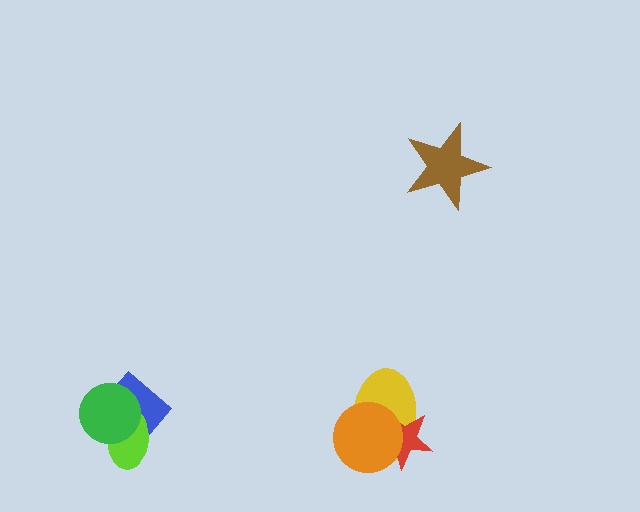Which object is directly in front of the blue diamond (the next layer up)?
The lime ellipse is directly in front of the blue diamond.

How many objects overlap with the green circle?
2 objects overlap with the green circle.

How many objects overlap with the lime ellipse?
2 objects overlap with the lime ellipse.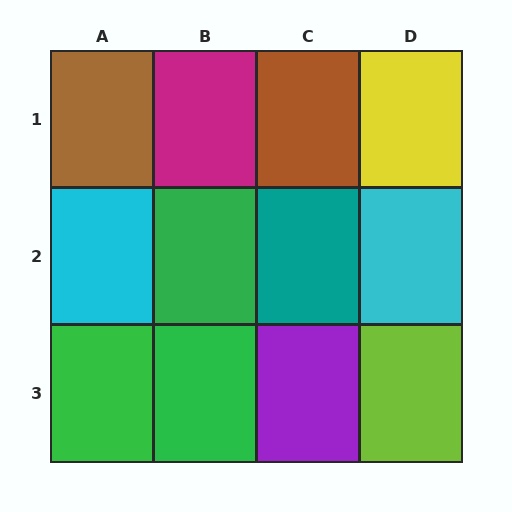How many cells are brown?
2 cells are brown.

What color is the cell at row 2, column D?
Cyan.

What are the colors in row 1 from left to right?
Brown, magenta, brown, yellow.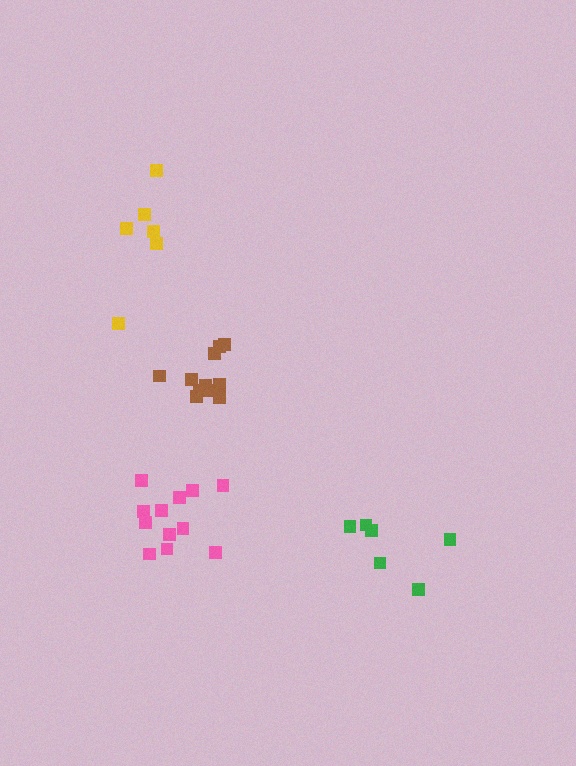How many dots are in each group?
Group 1: 11 dots, Group 2: 6 dots, Group 3: 12 dots, Group 4: 6 dots (35 total).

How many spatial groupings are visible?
There are 4 spatial groupings.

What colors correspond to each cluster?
The clusters are colored: brown, green, pink, yellow.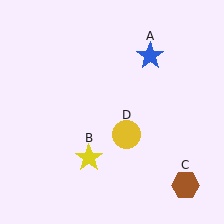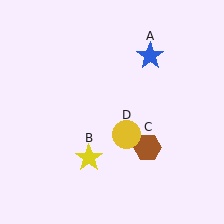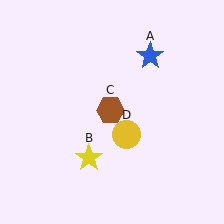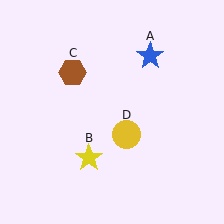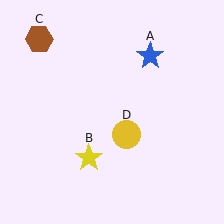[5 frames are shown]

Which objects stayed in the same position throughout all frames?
Blue star (object A) and yellow star (object B) and yellow circle (object D) remained stationary.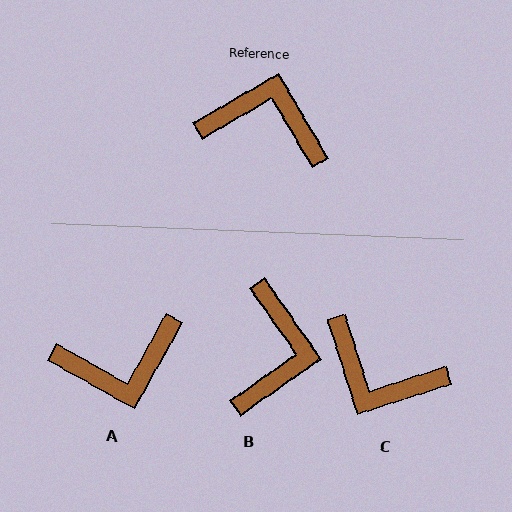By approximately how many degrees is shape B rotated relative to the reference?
Approximately 85 degrees clockwise.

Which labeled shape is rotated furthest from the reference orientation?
C, about 167 degrees away.